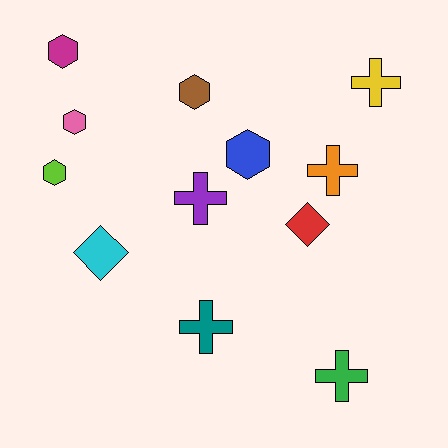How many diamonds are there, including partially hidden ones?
There are 2 diamonds.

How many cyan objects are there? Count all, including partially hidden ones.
There is 1 cyan object.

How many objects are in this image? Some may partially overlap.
There are 12 objects.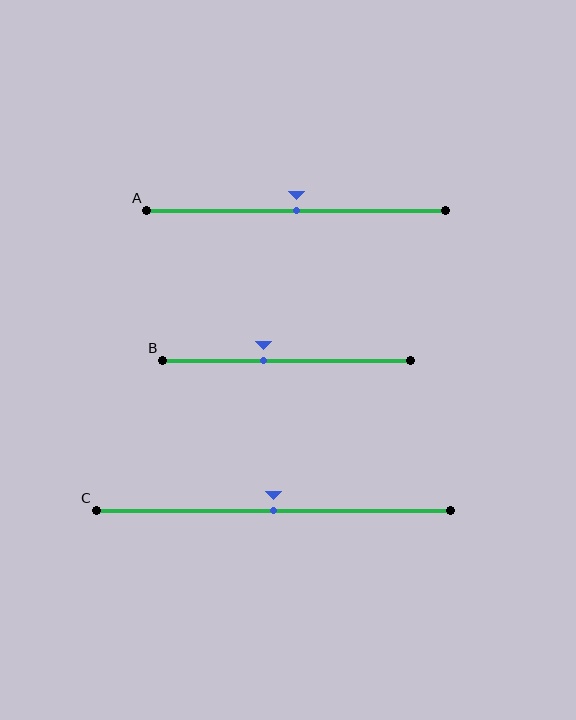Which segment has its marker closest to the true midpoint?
Segment A has its marker closest to the true midpoint.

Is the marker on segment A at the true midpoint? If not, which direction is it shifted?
Yes, the marker on segment A is at the true midpoint.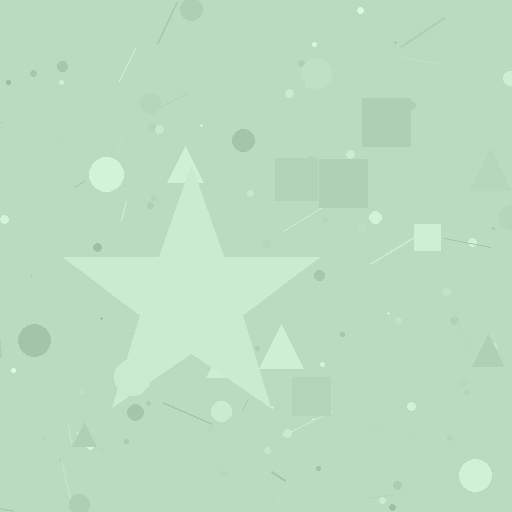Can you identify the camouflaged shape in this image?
The camouflaged shape is a star.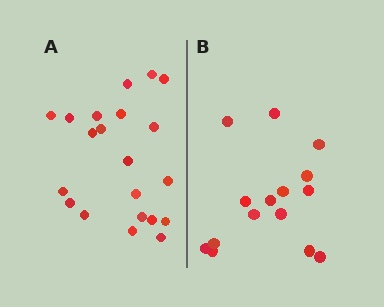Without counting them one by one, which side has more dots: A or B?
Region A (the left region) has more dots.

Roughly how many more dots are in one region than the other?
Region A has about 6 more dots than region B.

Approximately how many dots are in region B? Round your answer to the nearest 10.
About 20 dots. (The exact count is 15, which rounds to 20.)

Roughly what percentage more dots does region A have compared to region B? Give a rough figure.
About 40% more.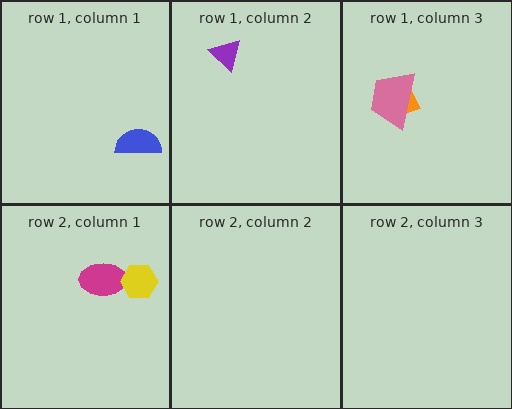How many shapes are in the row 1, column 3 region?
2.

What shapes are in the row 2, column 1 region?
The magenta ellipse, the yellow hexagon.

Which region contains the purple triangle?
The row 1, column 2 region.